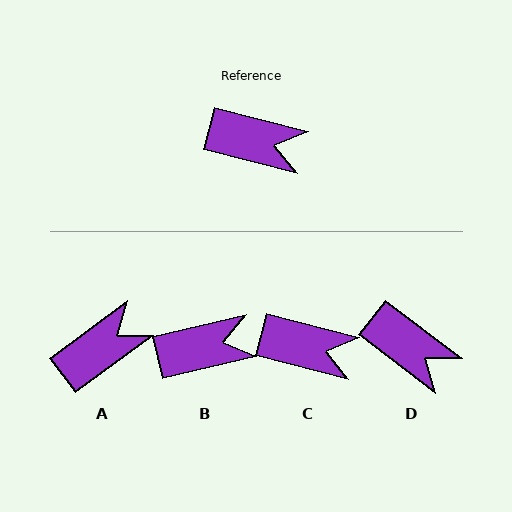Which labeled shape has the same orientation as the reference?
C.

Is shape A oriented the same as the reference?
No, it is off by about 51 degrees.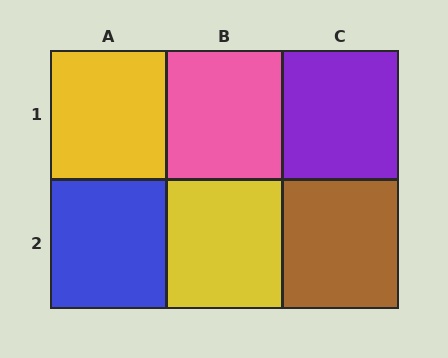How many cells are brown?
1 cell is brown.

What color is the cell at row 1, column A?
Yellow.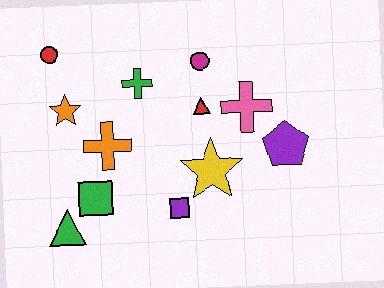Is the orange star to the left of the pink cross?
Yes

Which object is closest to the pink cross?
The red triangle is closest to the pink cross.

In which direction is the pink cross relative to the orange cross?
The pink cross is to the right of the orange cross.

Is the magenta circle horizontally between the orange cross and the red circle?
No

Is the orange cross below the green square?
No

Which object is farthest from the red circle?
The purple pentagon is farthest from the red circle.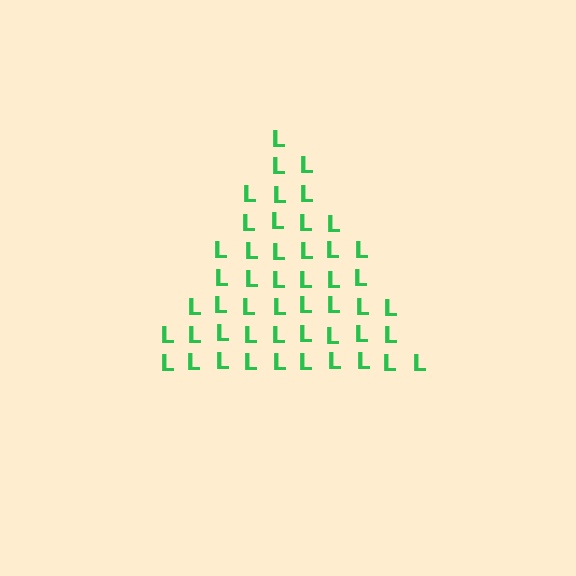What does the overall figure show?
The overall figure shows a triangle.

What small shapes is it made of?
It is made of small letter L's.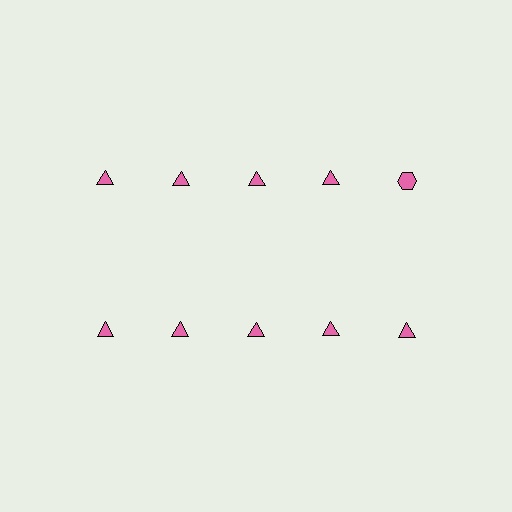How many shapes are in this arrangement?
There are 10 shapes arranged in a grid pattern.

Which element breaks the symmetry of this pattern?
The pink hexagon in the top row, rightmost column breaks the symmetry. All other shapes are pink triangles.